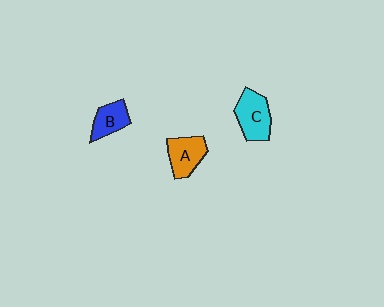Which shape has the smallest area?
Shape B (blue).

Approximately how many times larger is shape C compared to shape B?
Approximately 1.4 times.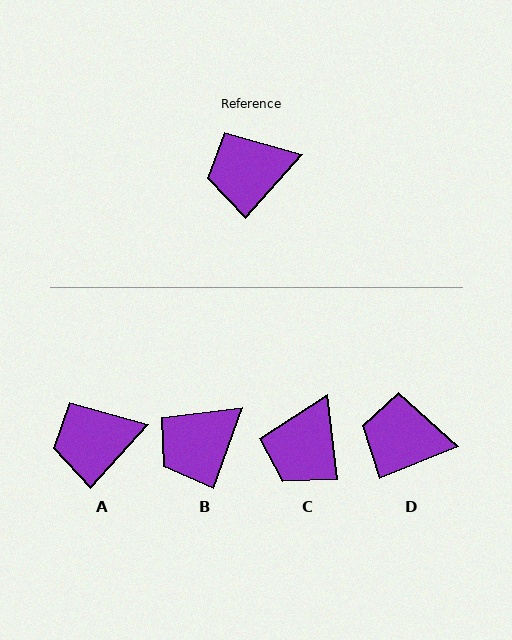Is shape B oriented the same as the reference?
No, it is off by about 23 degrees.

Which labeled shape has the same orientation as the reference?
A.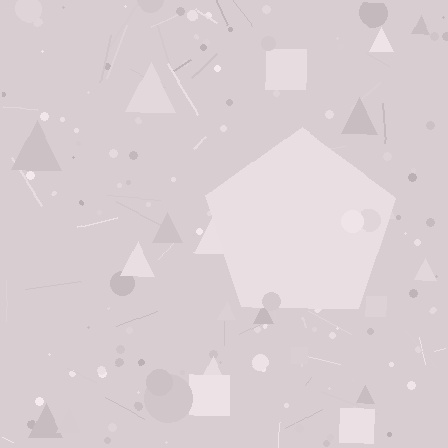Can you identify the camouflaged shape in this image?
The camouflaged shape is a pentagon.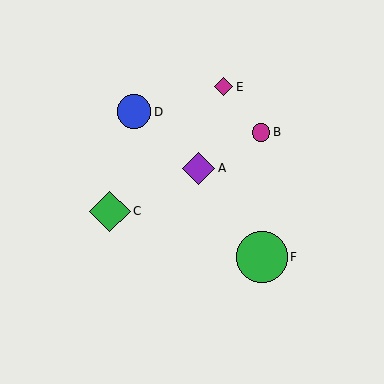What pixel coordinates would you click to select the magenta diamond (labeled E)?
Click at (224, 87) to select the magenta diamond E.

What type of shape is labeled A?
Shape A is a purple diamond.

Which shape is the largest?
The green circle (labeled F) is the largest.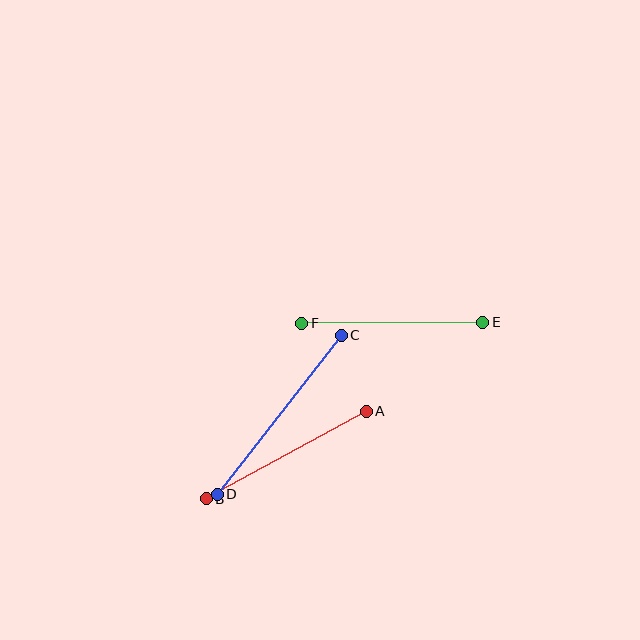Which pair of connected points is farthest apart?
Points C and D are farthest apart.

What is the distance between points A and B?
The distance is approximately 182 pixels.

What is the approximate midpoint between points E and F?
The midpoint is at approximately (392, 323) pixels.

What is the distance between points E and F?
The distance is approximately 181 pixels.